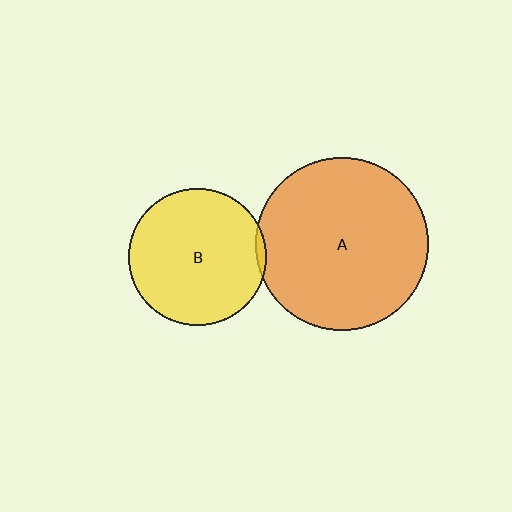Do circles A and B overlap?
Yes.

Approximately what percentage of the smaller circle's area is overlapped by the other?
Approximately 5%.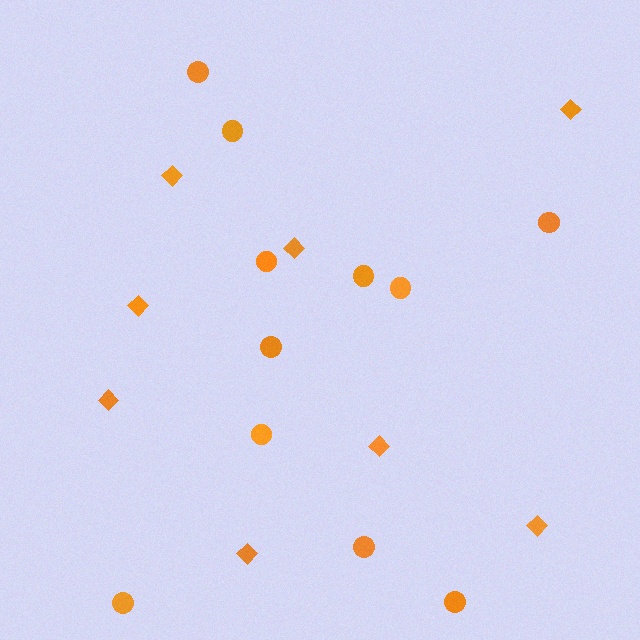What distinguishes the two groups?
There are 2 groups: one group of diamonds (8) and one group of circles (11).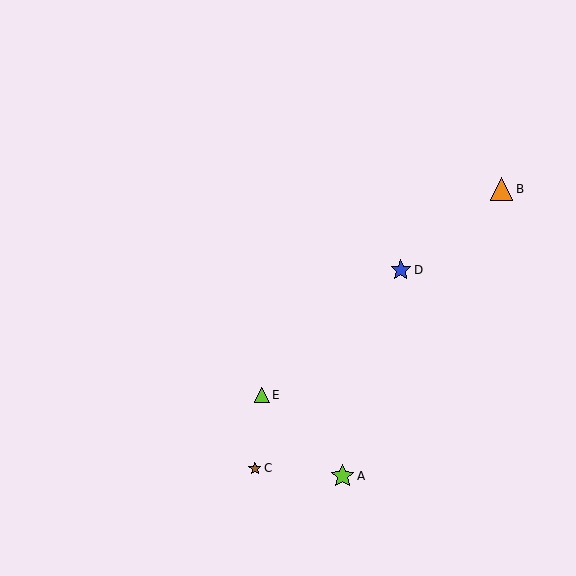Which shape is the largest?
The lime star (labeled A) is the largest.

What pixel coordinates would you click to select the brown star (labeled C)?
Click at (255, 468) to select the brown star C.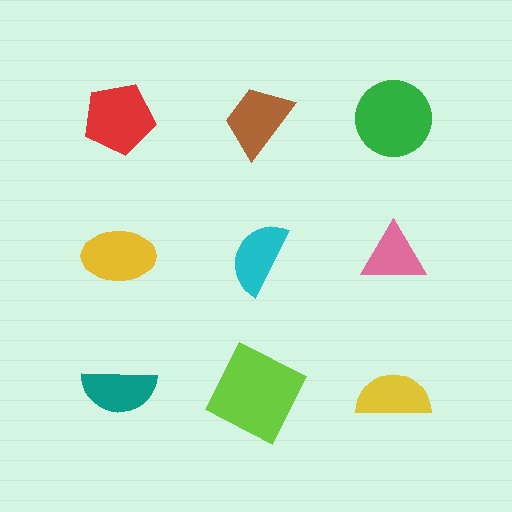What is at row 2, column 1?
A yellow ellipse.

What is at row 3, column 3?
A yellow semicircle.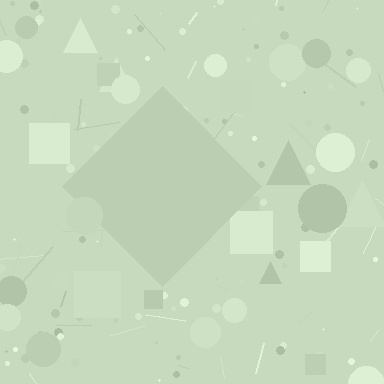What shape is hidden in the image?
A diamond is hidden in the image.